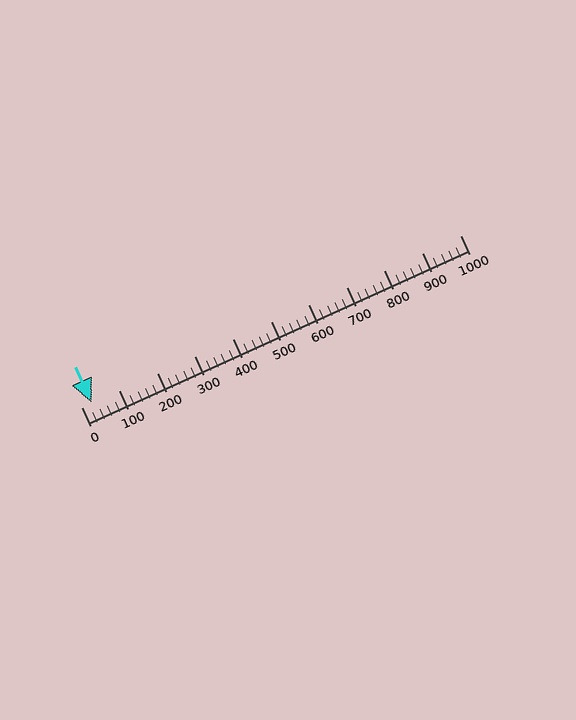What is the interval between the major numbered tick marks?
The major tick marks are spaced 100 units apart.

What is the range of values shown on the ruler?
The ruler shows values from 0 to 1000.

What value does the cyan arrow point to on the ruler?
The cyan arrow points to approximately 27.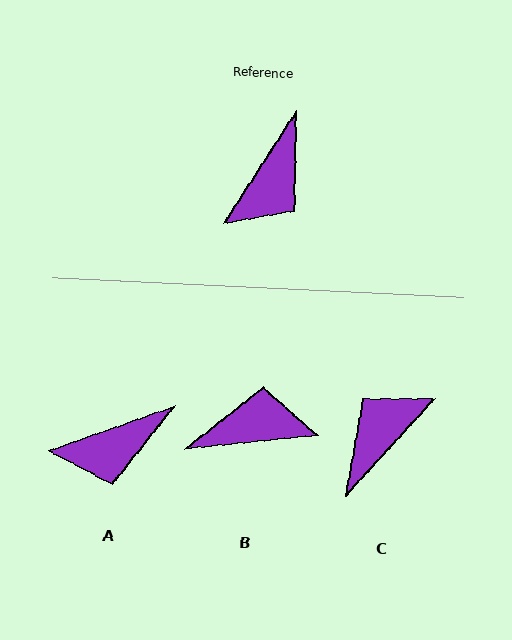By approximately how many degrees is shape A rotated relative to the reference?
Approximately 37 degrees clockwise.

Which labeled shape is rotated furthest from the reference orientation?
C, about 171 degrees away.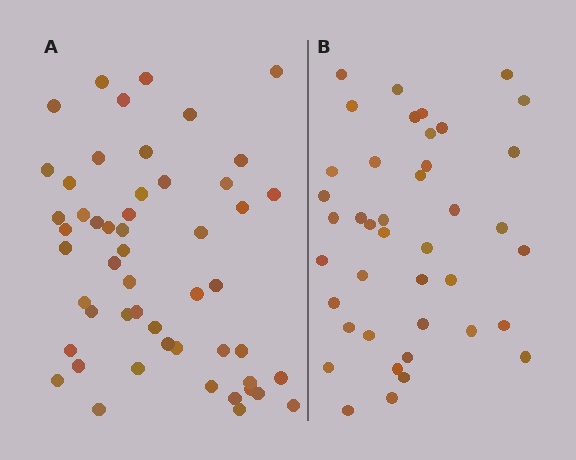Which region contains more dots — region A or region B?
Region A (the left region) has more dots.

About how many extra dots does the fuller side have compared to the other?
Region A has roughly 12 or so more dots than region B.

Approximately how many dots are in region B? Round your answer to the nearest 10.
About 40 dots. (The exact count is 41, which rounds to 40.)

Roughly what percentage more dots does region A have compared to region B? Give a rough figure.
About 25% more.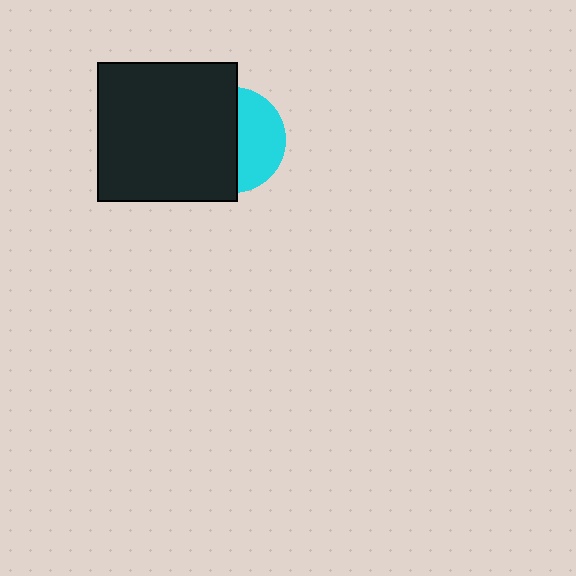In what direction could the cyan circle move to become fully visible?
The cyan circle could move right. That would shift it out from behind the black rectangle entirely.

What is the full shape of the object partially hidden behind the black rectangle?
The partially hidden object is a cyan circle.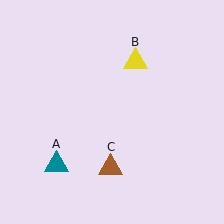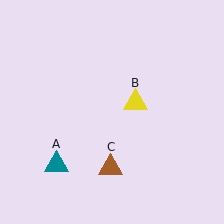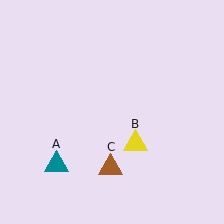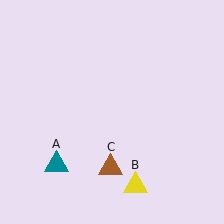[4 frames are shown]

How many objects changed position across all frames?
1 object changed position: yellow triangle (object B).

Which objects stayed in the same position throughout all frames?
Teal triangle (object A) and brown triangle (object C) remained stationary.